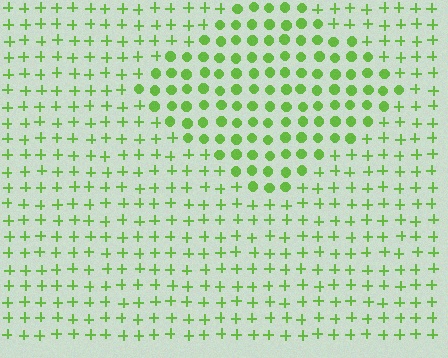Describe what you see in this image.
The image is filled with small lime elements arranged in a uniform grid. A diamond-shaped region contains circles, while the surrounding area contains plus signs. The boundary is defined purely by the change in element shape.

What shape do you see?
I see a diamond.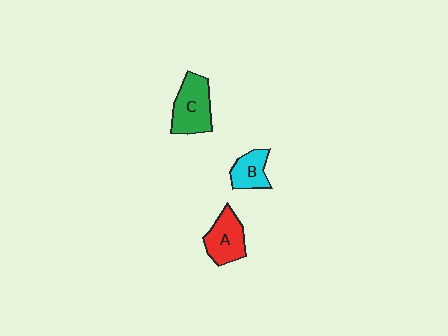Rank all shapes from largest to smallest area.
From largest to smallest: C (green), A (red), B (cyan).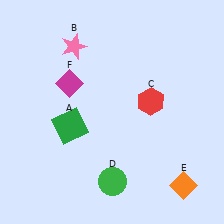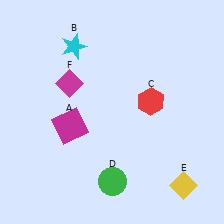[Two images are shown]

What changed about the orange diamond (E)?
In Image 1, E is orange. In Image 2, it changed to yellow.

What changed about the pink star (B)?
In Image 1, B is pink. In Image 2, it changed to cyan.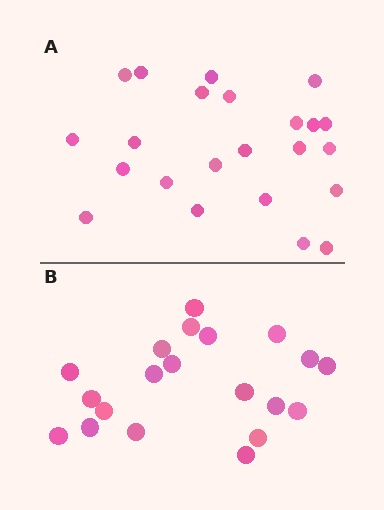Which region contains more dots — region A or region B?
Region A (the top region) has more dots.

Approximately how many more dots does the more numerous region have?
Region A has just a few more — roughly 2 or 3 more dots than region B.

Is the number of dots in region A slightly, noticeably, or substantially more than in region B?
Region A has only slightly more — the two regions are fairly close. The ratio is roughly 1.1 to 1.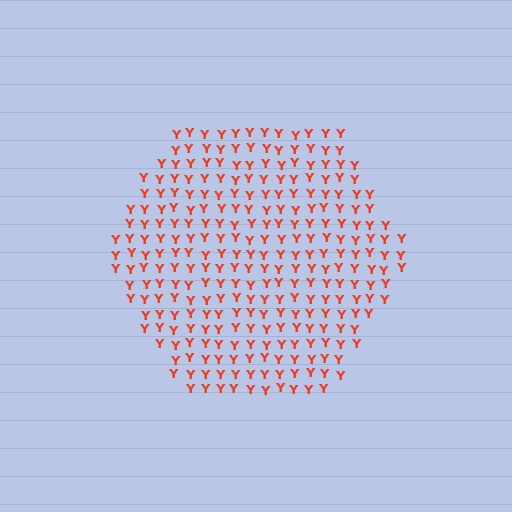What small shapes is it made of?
It is made of small letter Y's.